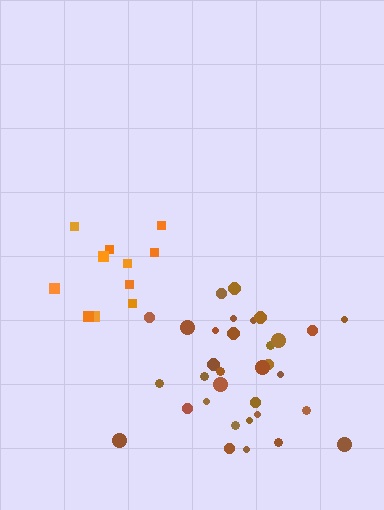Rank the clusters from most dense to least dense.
brown, orange.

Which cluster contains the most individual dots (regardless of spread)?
Brown (33).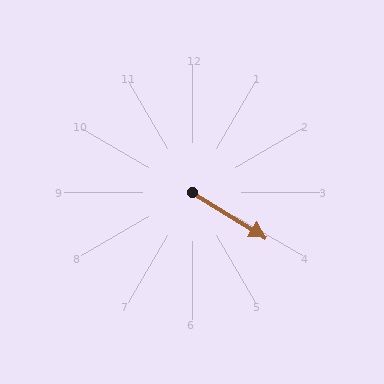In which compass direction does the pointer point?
Southeast.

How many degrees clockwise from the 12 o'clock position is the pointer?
Approximately 122 degrees.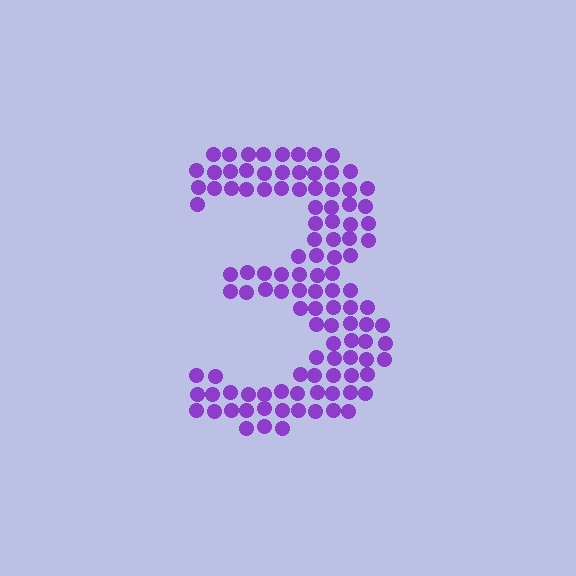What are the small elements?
The small elements are circles.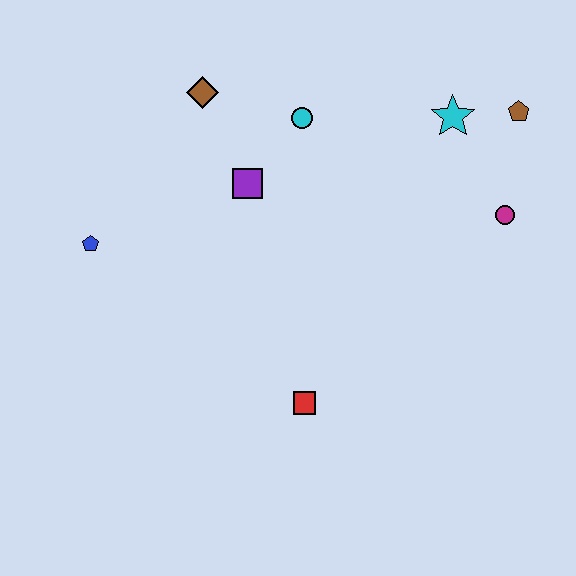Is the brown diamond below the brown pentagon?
No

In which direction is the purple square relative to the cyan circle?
The purple square is below the cyan circle.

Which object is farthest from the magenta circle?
The blue pentagon is farthest from the magenta circle.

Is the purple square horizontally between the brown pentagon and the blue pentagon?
Yes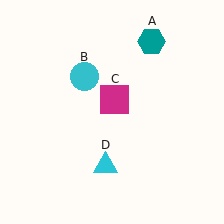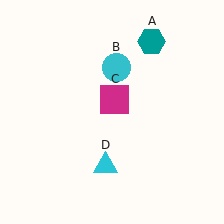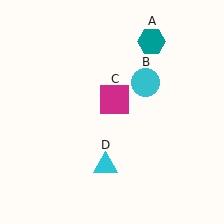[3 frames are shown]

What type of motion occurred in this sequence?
The cyan circle (object B) rotated clockwise around the center of the scene.